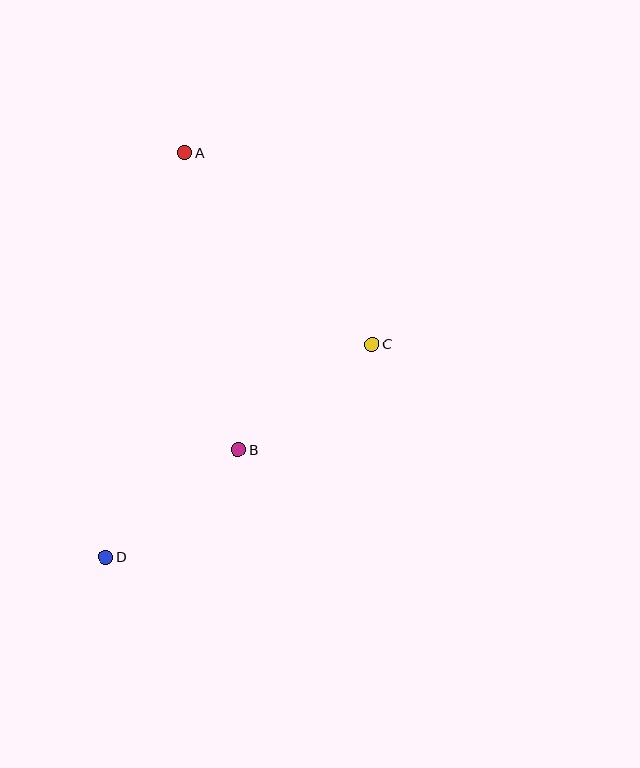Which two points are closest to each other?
Points B and C are closest to each other.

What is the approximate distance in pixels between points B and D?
The distance between B and D is approximately 171 pixels.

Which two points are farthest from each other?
Points A and D are farthest from each other.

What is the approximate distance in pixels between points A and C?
The distance between A and C is approximately 268 pixels.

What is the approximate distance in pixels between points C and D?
The distance between C and D is approximately 341 pixels.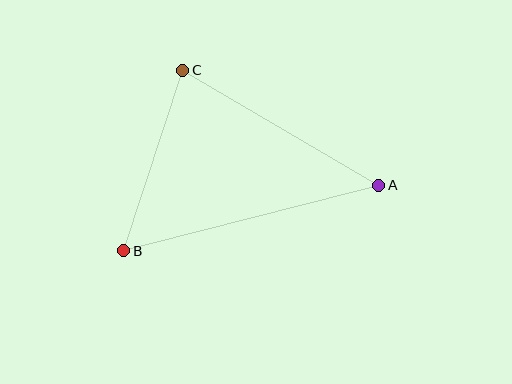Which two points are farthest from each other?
Points A and B are farthest from each other.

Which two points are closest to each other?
Points B and C are closest to each other.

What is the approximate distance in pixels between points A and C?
The distance between A and C is approximately 227 pixels.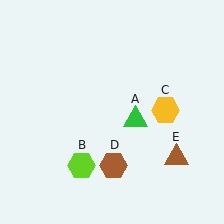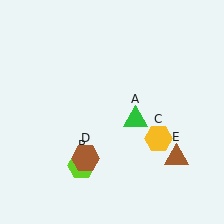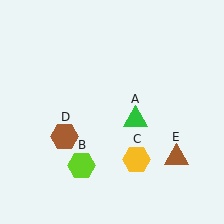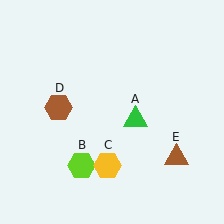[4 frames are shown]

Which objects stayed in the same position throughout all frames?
Green triangle (object A) and lime hexagon (object B) and brown triangle (object E) remained stationary.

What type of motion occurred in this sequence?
The yellow hexagon (object C), brown hexagon (object D) rotated clockwise around the center of the scene.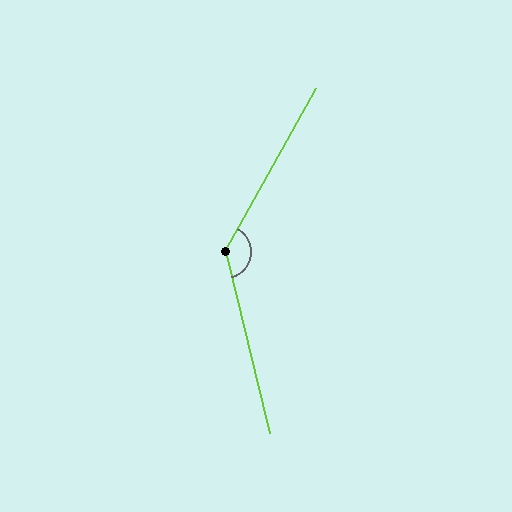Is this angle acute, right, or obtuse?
It is obtuse.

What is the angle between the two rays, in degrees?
Approximately 137 degrees.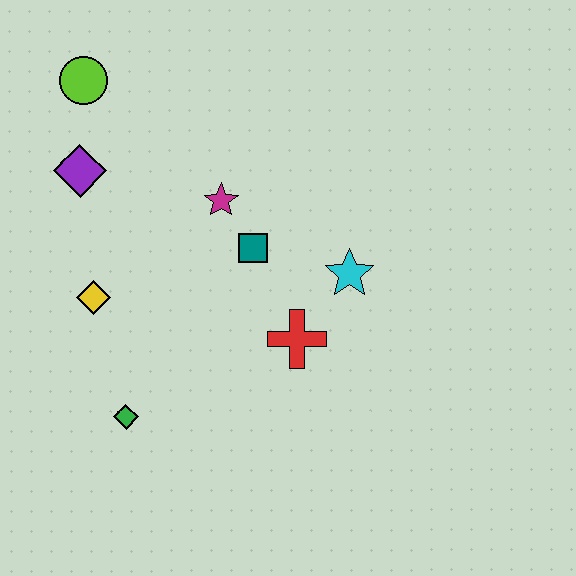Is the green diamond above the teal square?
No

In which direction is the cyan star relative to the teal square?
The cyan star is to the right of the teal square.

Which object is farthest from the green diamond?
The lime circle is farthest from the green diamond.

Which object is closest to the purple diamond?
The lime circle is closest to the purple diamond.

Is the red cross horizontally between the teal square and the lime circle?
No